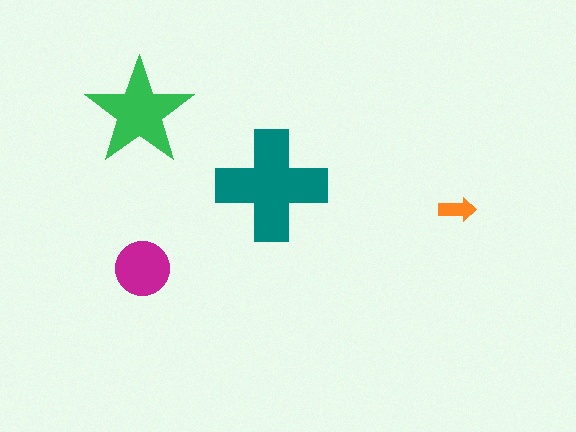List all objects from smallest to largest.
The orange arrow, the magenta circle, the green star, the teal cross.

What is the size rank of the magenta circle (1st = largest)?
3rd.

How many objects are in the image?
There are 4 objects in the image.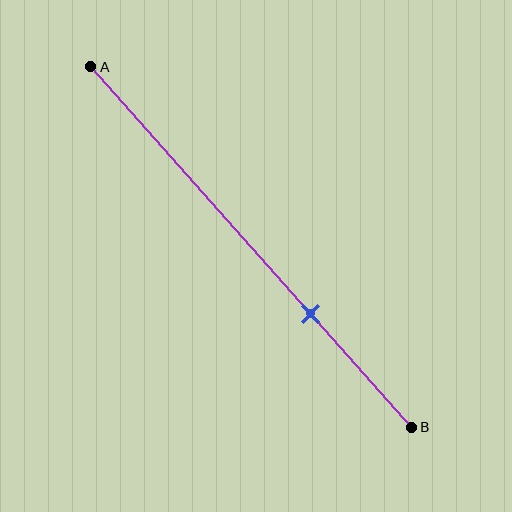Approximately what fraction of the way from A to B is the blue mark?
The blue mark is approximately 70% of the way from A to B.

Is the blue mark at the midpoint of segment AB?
No, the mark is at about 70% from A, not at the 50% midpoint.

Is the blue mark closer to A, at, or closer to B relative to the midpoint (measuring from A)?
The blue mark is closer to point B than the midpoint of segment AB.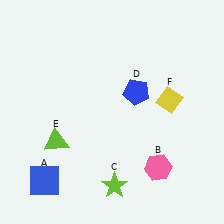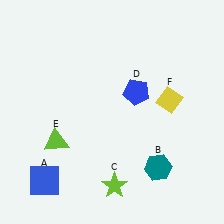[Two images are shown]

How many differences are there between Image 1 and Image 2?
There is 1 difference between the two images.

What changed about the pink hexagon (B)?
In Image 1, B is pink. In Image 2, it changed to teal.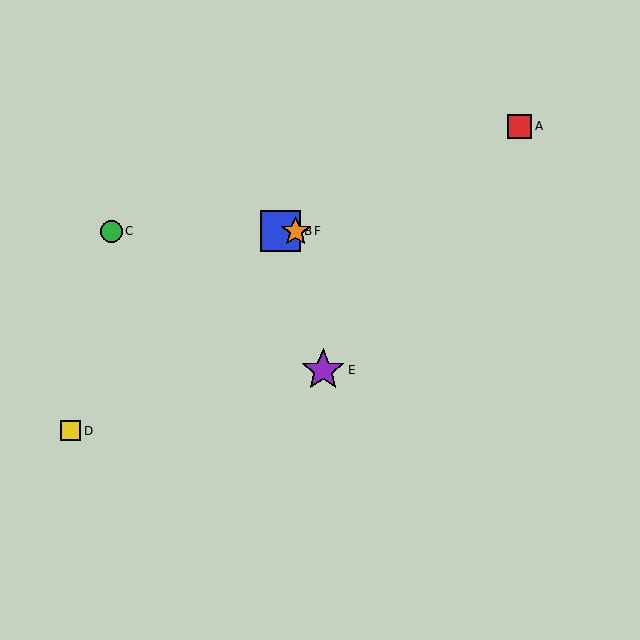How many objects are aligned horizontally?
3 objects (B, C, F) are aligned horizontally.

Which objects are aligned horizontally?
Objects B, C, F are aligned horizontally.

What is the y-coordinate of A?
Object A is at y≈126.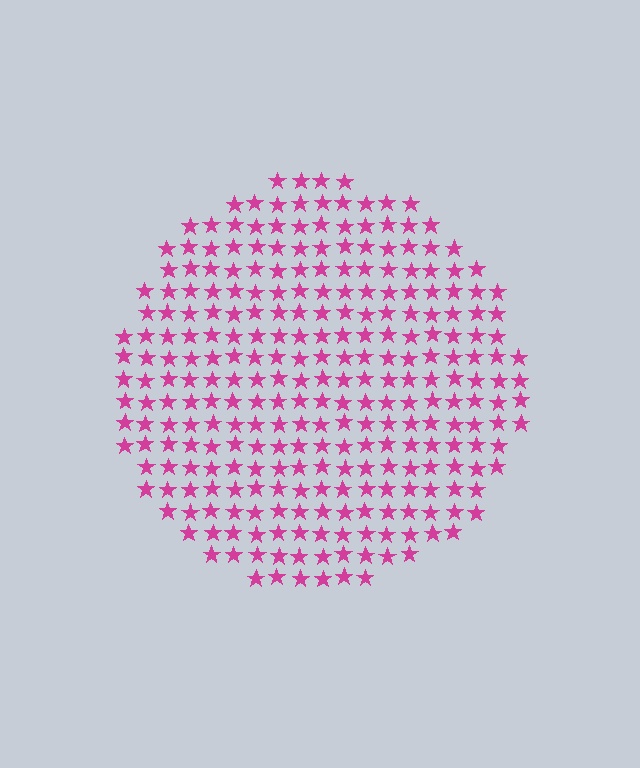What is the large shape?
The large shape is a circle.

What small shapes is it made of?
It is made of small stars.